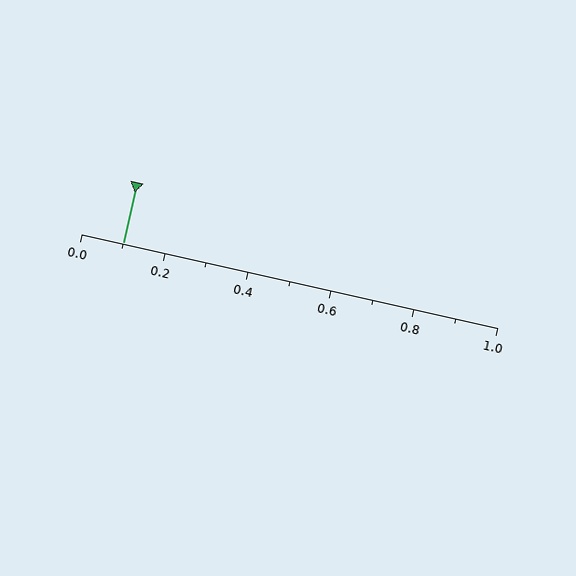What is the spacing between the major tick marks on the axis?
The major ticks are spaced 0.2 apart.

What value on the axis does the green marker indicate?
The marker indicates approximately 0.1.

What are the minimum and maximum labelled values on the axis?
The axis runs from 0.0 to 1.0.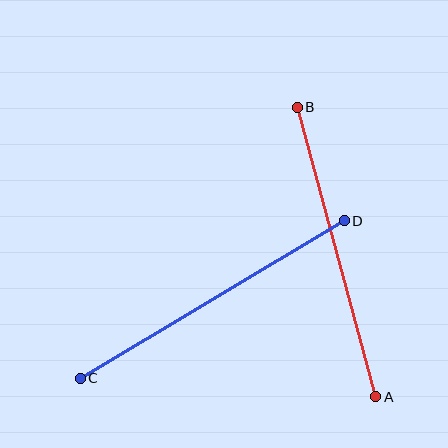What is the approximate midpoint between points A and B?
The midpoint is at approximately (337, 252) pixels.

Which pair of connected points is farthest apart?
Points C and D are farthest apart.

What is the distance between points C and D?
The distance is approximately 308 pixels.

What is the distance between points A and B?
The distance is approximately 300 pixels.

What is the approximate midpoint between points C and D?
The midpoint is at approximately (212, 300) pixels.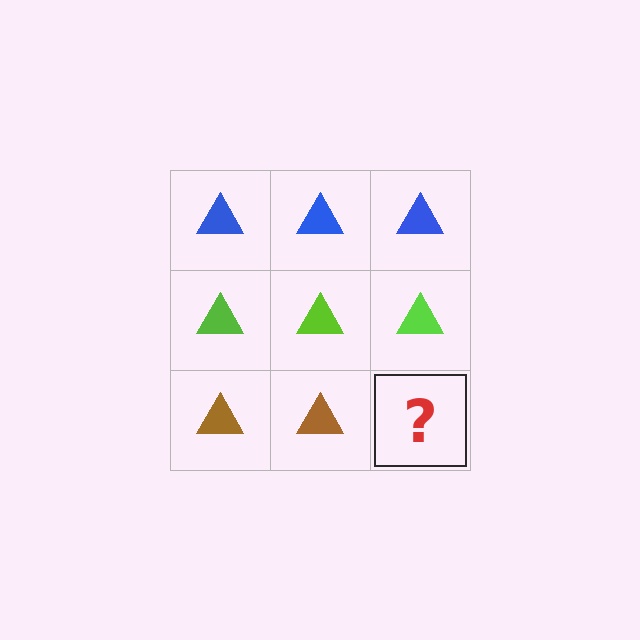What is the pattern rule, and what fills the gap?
The rule is that each row has a consistent color. The gap should be filled with a brown triangle.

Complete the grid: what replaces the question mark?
The question mark should be replaced with a brown triangle.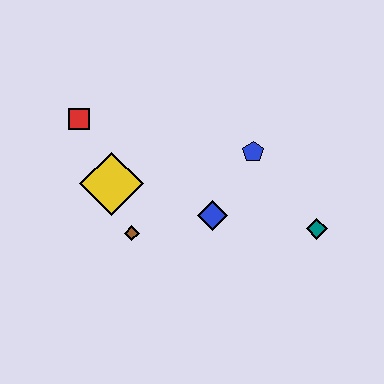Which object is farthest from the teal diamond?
The red square is farthest from the teal diamond.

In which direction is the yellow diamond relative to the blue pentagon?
The yellow diamond is to the left of the blue pentagon.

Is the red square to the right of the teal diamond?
No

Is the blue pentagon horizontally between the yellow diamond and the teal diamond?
Yes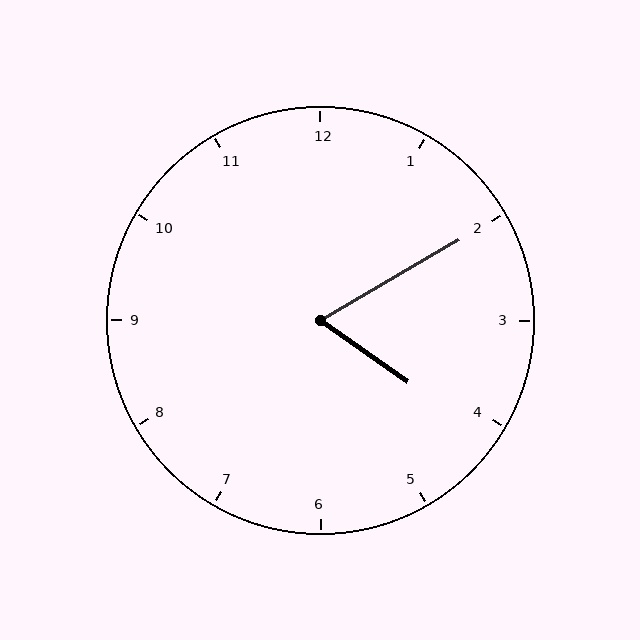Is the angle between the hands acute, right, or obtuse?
It is acute.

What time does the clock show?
4:10.